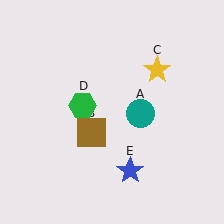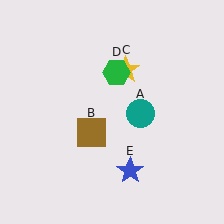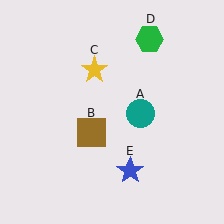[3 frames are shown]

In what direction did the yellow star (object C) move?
The yellow star (object C) moved left.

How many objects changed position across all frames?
2 objects changed position: yellow star (object C), green hexagon (object D).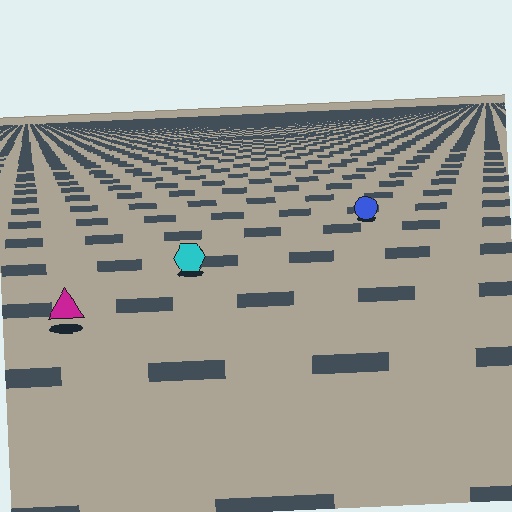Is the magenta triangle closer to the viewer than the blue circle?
Yes. The magenta triangle is closer — you can tell from the texture gradient: the ground texture is coarser near it.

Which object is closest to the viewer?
The magenta triangle is closest. The texture marks near it are larger and more spread out.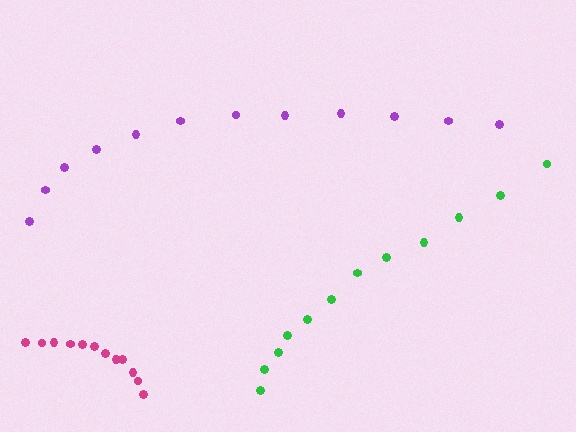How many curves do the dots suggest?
There are 3 distinct paths.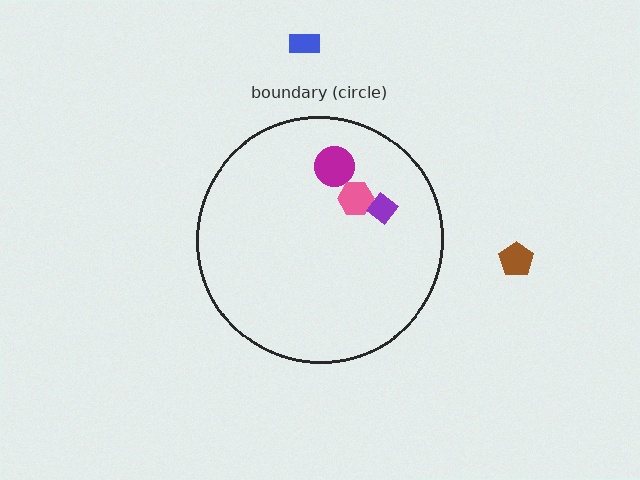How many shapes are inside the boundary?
3 inside, 2 outside.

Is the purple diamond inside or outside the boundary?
Inside.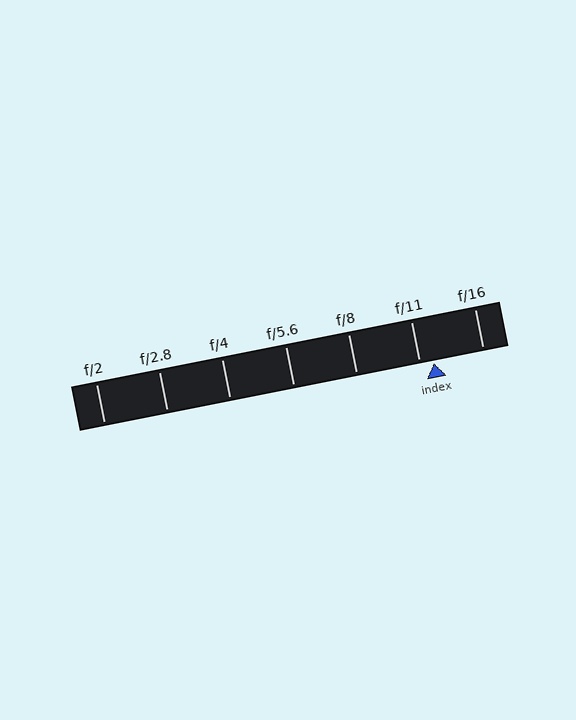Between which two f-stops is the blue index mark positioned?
The index mark is between f/11 and f/16.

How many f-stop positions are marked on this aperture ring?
There are 7 f-stop positions marked.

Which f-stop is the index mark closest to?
The index mark is closest to f/11.